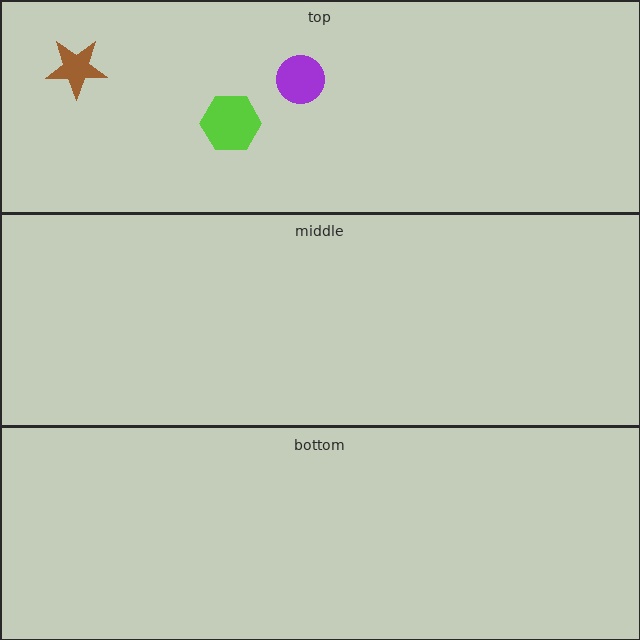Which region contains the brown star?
The top region.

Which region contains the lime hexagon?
The top region.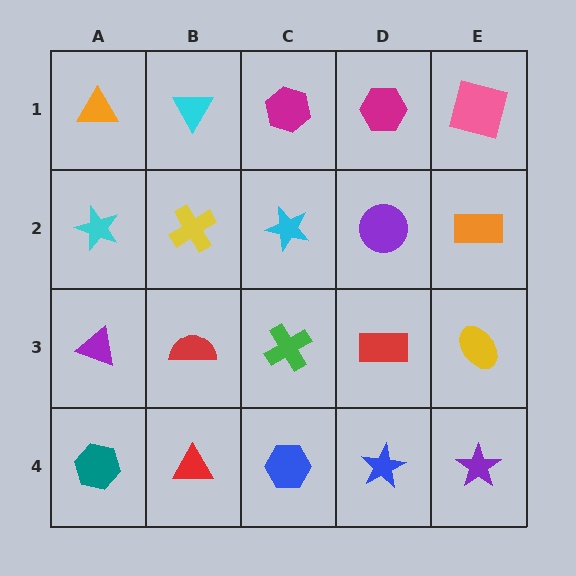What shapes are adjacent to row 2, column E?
A pink square (row 1, column E), a yellow ellipse (row 3, column E), a purple circle (row 2, column D).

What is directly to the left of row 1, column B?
An orange triangle.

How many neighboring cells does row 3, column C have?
4.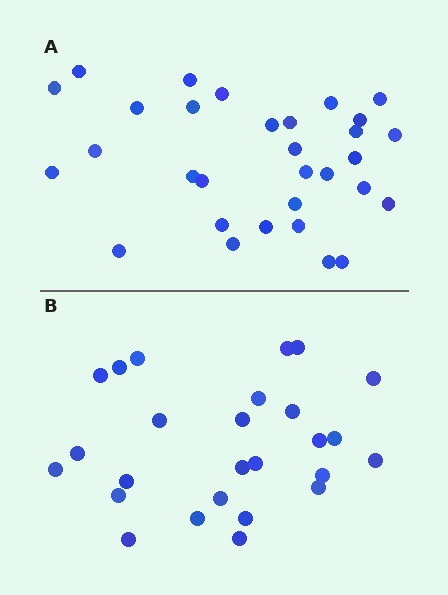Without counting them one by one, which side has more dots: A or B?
Region A (the top region) has more dots.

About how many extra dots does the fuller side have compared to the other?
Region A has about 5 more dots than region B.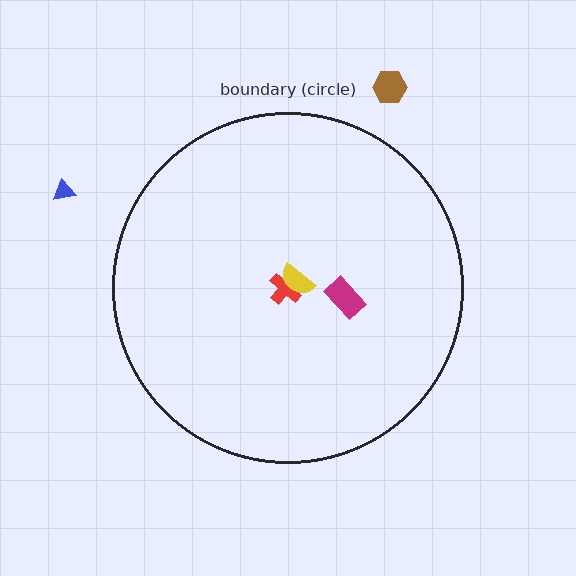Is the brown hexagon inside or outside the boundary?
Outside.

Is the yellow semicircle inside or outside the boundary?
Inside.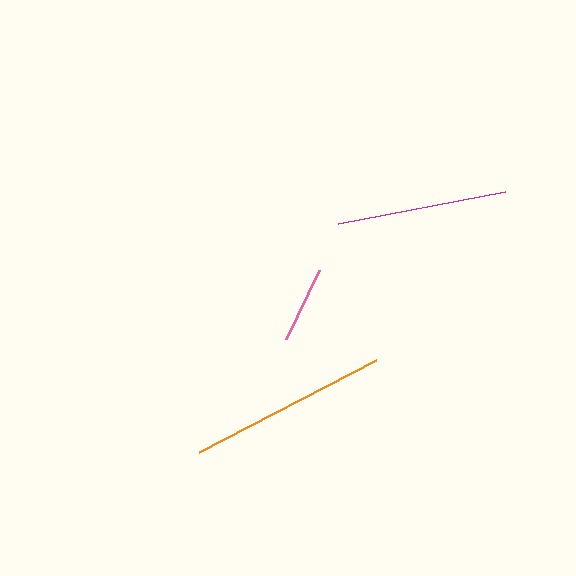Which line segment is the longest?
The orange line is the longest at approximately 200 pixels.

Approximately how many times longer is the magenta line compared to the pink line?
The magenta line is approximately 2.2 times the length of the pink line.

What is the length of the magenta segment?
The magenta segment is approximately 171 pixels long.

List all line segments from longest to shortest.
From longest to shortest: orange, magenta, pink.